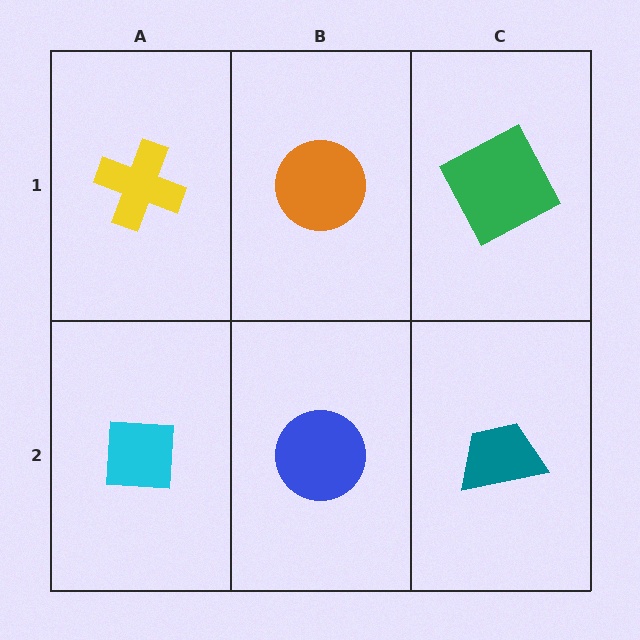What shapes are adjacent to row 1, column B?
A blue circle (row 2, column B), a yellow cross (row 1, column A), a green square (row 1, column C).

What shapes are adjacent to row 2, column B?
An orange circle (row 1, column B), a cyan square (row 2, column A), a teal trapezoid (row 2, column C).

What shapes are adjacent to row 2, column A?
A yellow cross (row 1, column A), a blue circle (row 2, column B).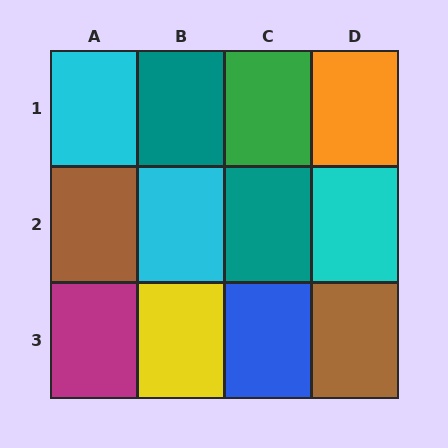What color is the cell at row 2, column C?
Teal.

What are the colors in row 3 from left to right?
Magenta, yellow, blue, brown.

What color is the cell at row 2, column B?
Cyan.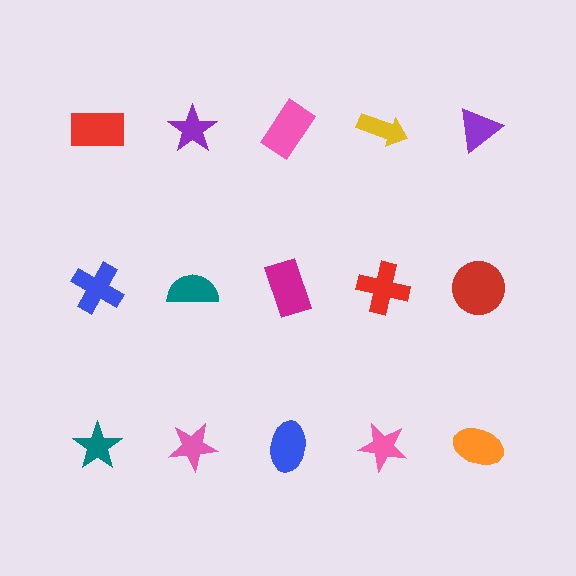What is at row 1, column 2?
A purple star.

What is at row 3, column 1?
A teal star.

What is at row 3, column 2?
A pink star.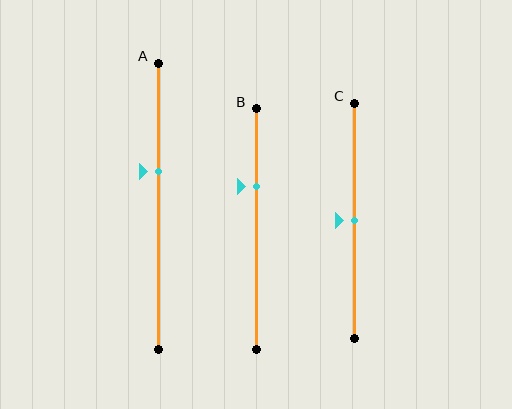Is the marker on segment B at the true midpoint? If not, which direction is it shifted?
No, the marker on segment B is shifted upward by about 18% of the segment length.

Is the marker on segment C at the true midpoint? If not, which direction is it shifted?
Yes, the marker on segment C is at the true midpoint.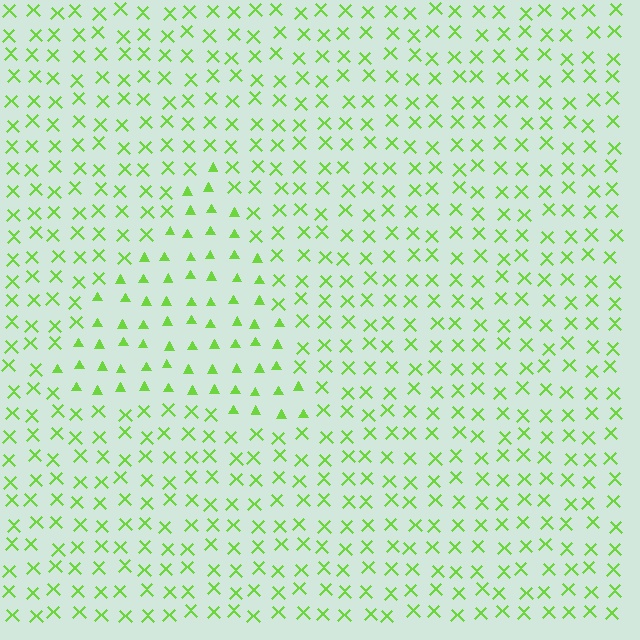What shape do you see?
I see a triangle.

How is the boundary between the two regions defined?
The boundary is defined by a change in element shape: triangles inside vs. X marks outside. All elements share the same color and spacing.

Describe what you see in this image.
The image is filled with small lime elements arranged in a uniform grid. A triangle-shaped region contains triangles, while the surrounding area contains X marks. The boundary is defined purely by the change in element shape.